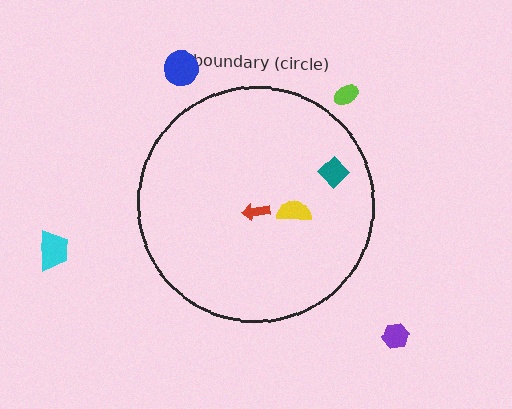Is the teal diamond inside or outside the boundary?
Inside.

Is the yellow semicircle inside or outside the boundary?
Inside.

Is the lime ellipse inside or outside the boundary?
Outside.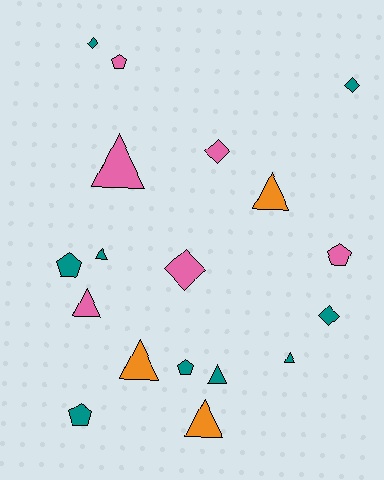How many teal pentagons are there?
There are 3 teal pentagons.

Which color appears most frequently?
Teal, with 9 objects.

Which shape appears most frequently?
Triangle, with 8 objects.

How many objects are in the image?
There are 18 objects.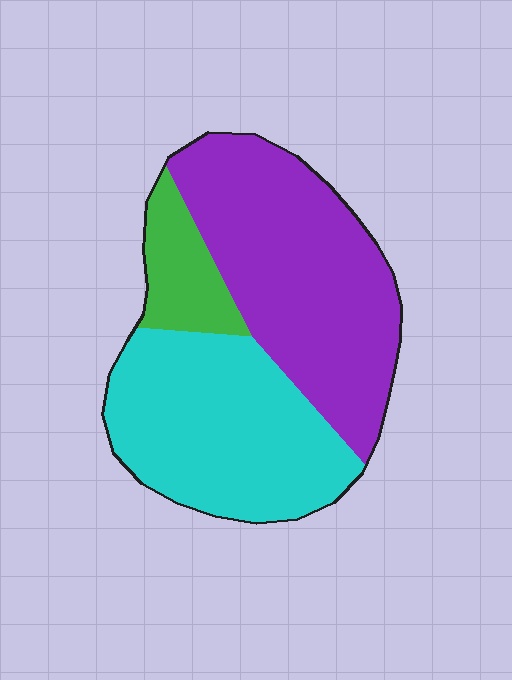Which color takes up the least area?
Green, at roughly 10%.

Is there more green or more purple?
Purple.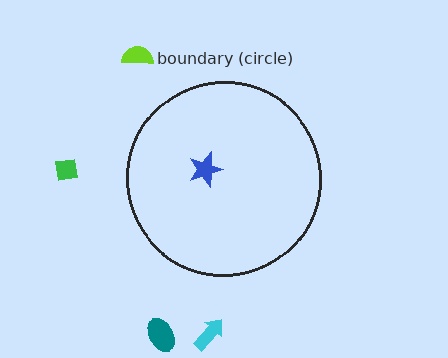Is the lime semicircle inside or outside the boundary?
Outside.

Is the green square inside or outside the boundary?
Outside.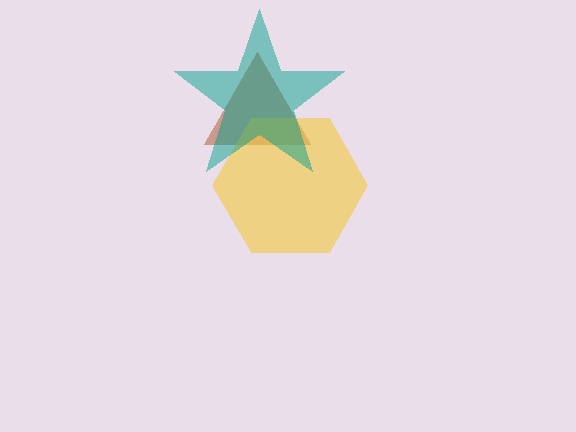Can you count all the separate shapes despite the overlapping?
Yes, there are 3 separate shapes.